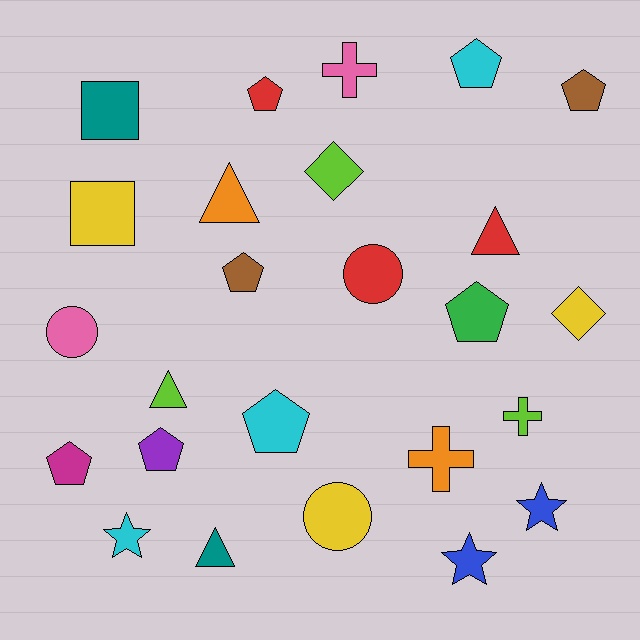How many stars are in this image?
There are 3 stars.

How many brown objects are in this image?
There are 2 brown objects.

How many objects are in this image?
There are 25 objects.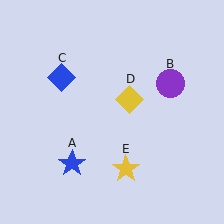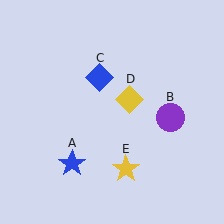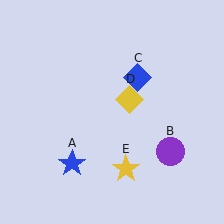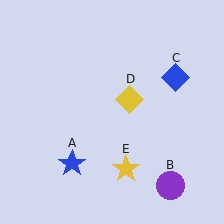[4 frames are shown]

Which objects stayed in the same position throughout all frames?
Blue star (object A) and yellow diamond (object D) and yellow star (object E) remained stationary.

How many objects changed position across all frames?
2 objects changed position: purple circle (object B), blue diamond (object C).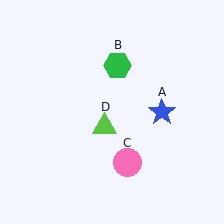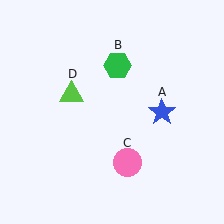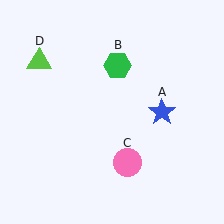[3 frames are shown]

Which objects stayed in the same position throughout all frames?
Blue star (object A) and green hexagon (object B) and pink circle (object C) remained stationary.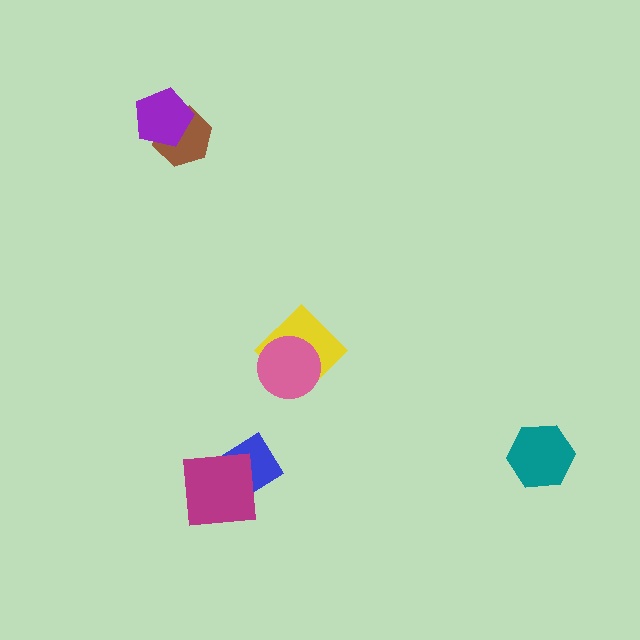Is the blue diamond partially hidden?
Yes, it is partially covered by another shape.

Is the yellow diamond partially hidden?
Yes, it is partially covered by another shape.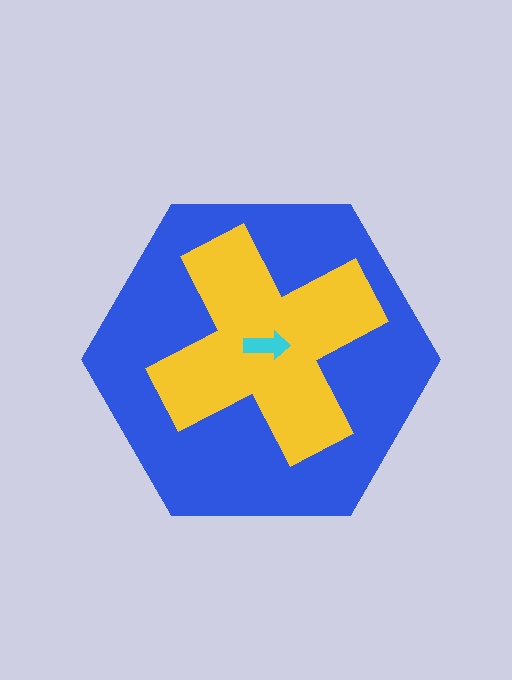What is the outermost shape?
The blue hexagon.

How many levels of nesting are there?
3.